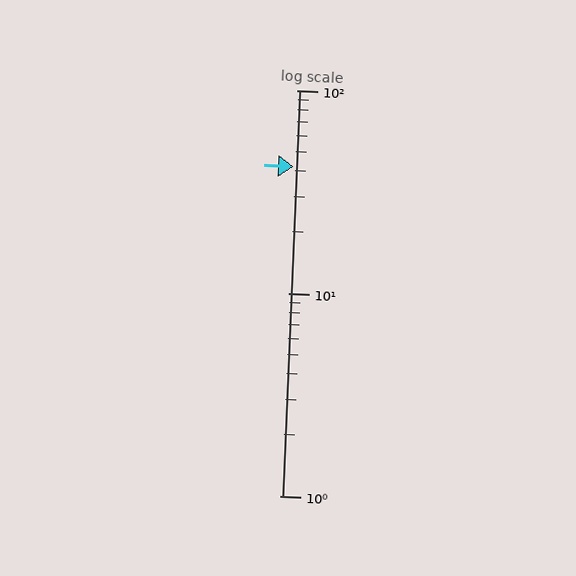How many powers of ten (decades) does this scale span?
The scale spans 2 decades, from 1 to 100.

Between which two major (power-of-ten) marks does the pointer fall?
The pointer is between 10 and 100.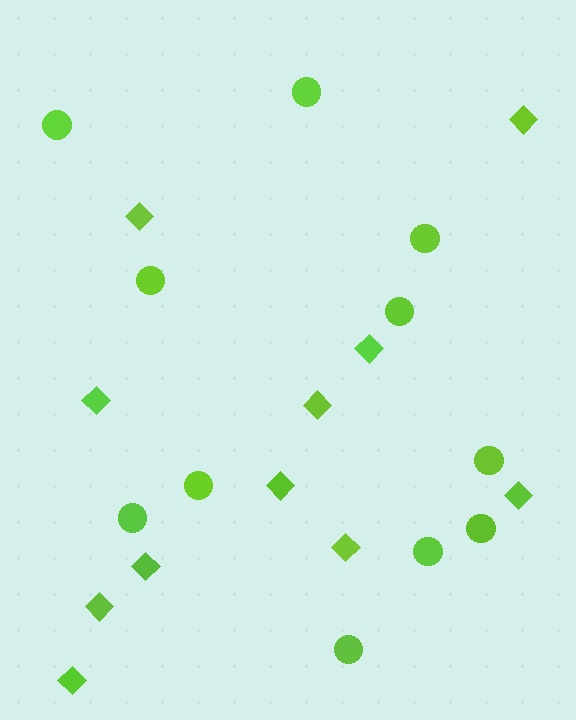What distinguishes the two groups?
There are 2 groups: one group of circles (11) and one group of diamonds (11).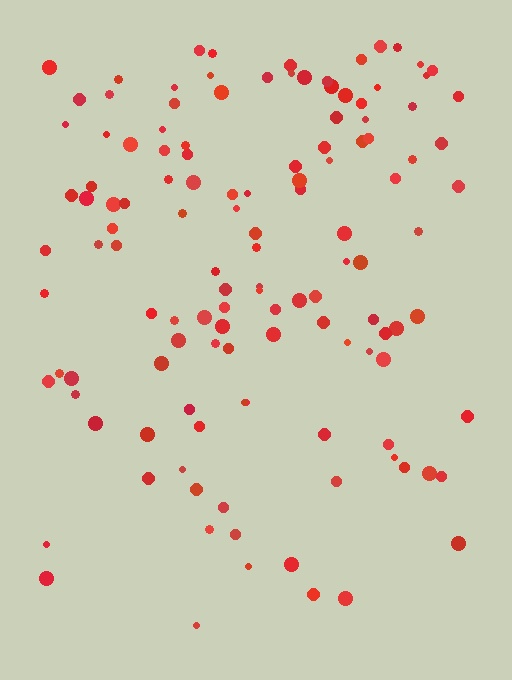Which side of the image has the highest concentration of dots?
The top.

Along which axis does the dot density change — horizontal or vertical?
Vertical.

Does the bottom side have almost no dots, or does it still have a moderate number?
Still a moderate number, just noticeably fewer than the top.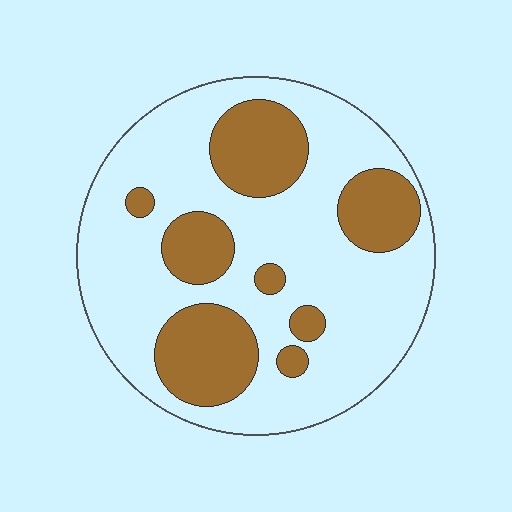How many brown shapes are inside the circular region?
8.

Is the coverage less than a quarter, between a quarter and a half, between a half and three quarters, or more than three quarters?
Between a quarter and a half.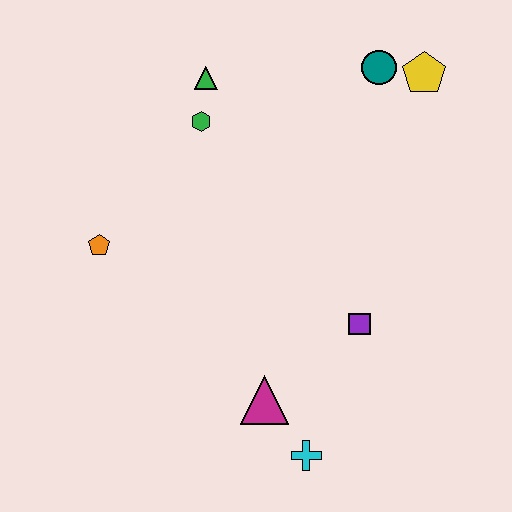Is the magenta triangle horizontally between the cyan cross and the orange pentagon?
Yes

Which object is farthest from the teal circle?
The cyan cross is farthest from the teal circle.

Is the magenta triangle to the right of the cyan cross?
No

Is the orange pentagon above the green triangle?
No